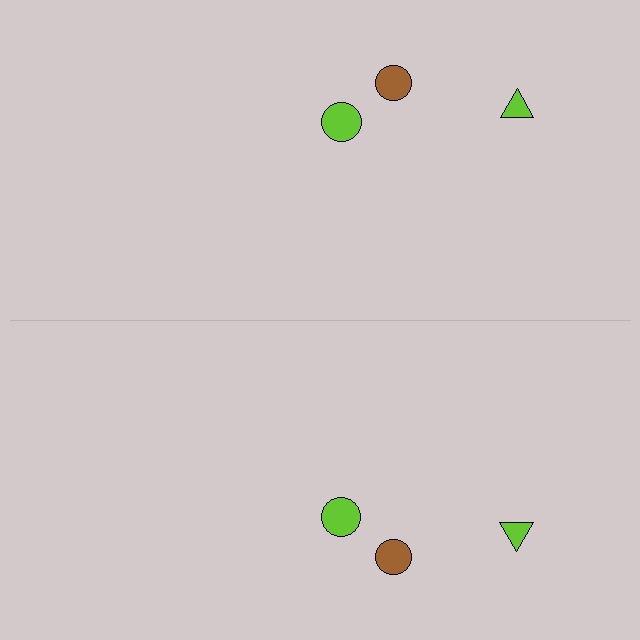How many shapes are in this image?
There are 6 shapes in this image.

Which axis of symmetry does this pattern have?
The pattern has a horizontal axis of symmetry running through the center of the image.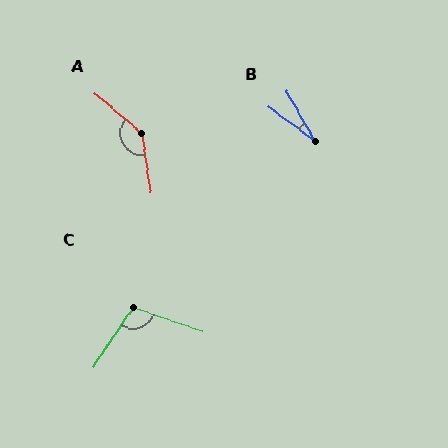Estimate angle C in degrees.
Approximately 105 degrees.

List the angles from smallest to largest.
B (24°), C (105°), A (139°).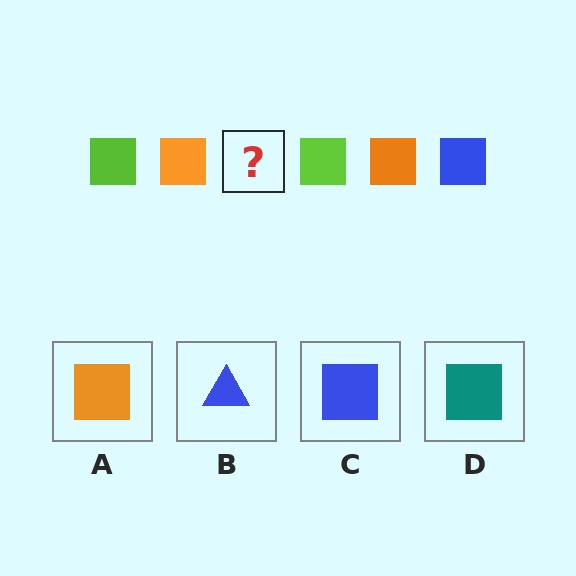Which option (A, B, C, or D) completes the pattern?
C.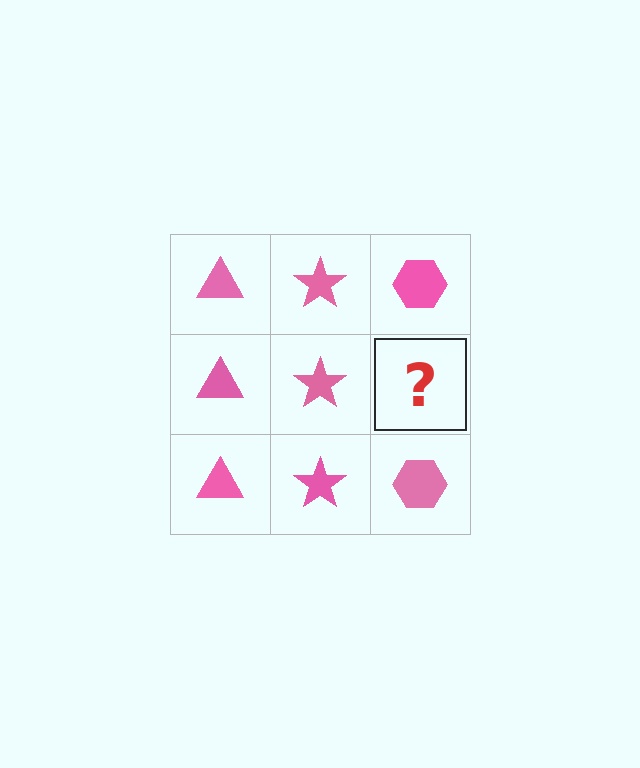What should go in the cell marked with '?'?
The missing cell should contain a pink hexagon.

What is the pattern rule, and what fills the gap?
The rule is that each column has a consistent shape. The gap should be filled with a pink hexagon.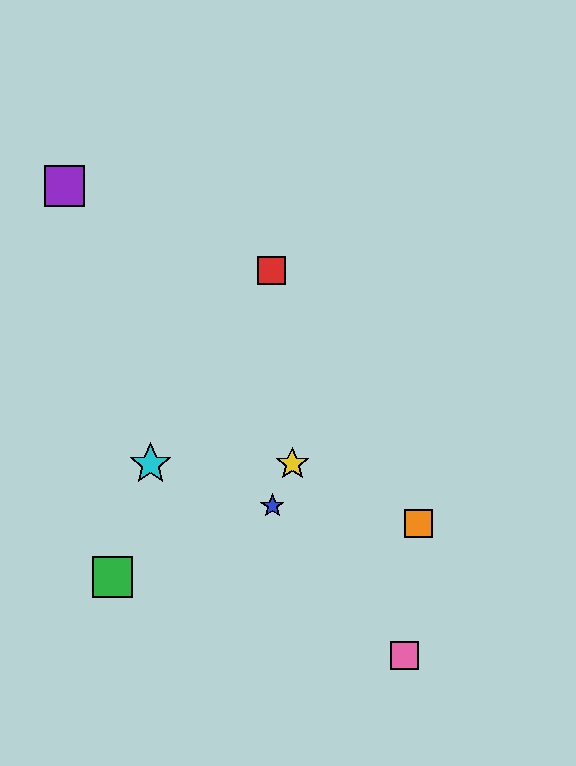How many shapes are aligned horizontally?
2 shapes (the yellow star, the cyan star) are aligned horizontally.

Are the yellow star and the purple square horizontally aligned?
No, the yellow star is at y≈464 and the purple square is at y≈186.